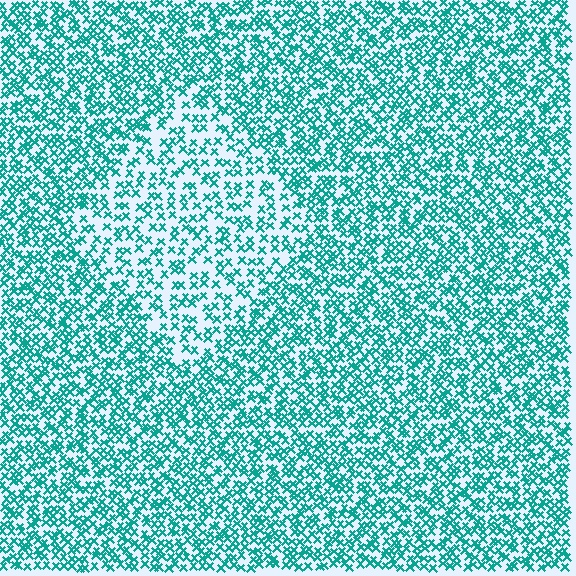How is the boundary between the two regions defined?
The boundary is defined by a change in element density (approximately 1.8x ratio). All elements are the same color, size, and shape.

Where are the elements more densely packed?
The elements are more densely packed outside the diamond boundary.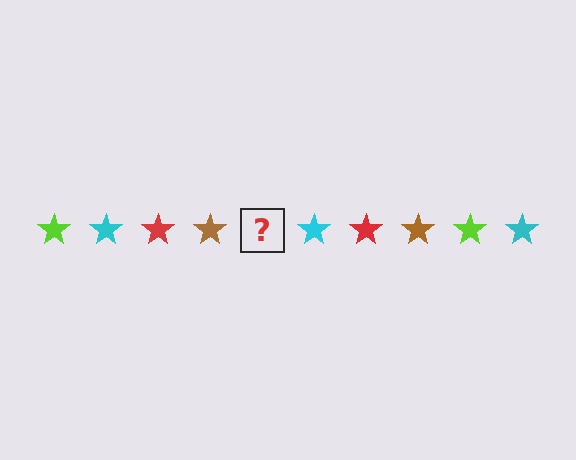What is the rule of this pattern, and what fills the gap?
The rule is that the pattern cycles through lime, cyan, red, brown stars. The gap should be filled with a lime star.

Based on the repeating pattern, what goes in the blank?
The blank should be a lime star.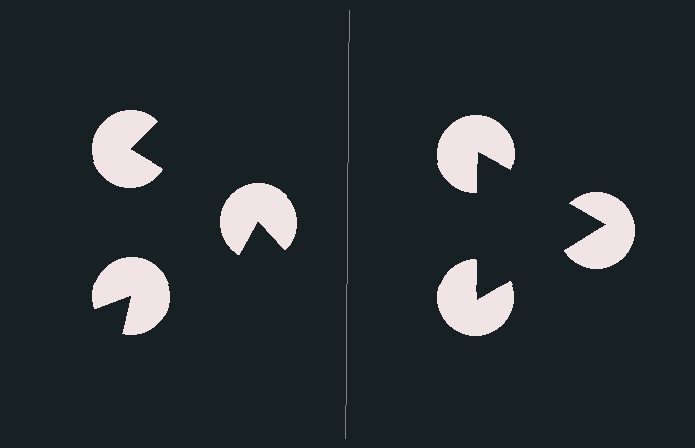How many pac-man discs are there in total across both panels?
6 — 3 on each side.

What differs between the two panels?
The pac-man discs are positioned identically on both sides; only the wedge orientations differ. On the right they align to a triangle; on the left they are misaligned.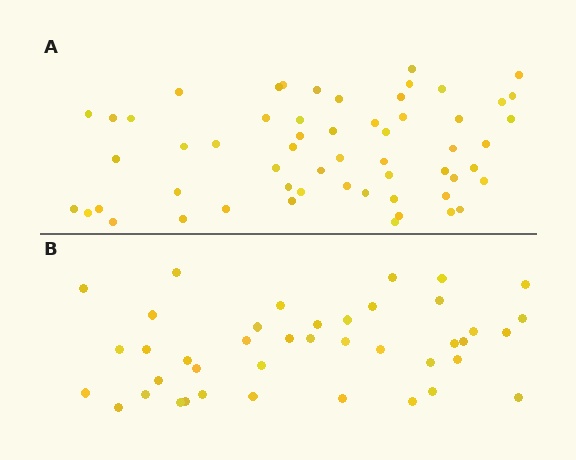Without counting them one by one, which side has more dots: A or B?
Region A (the top region) has more dots.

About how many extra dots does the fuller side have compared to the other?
Region A has approximately 15 more dots than region B.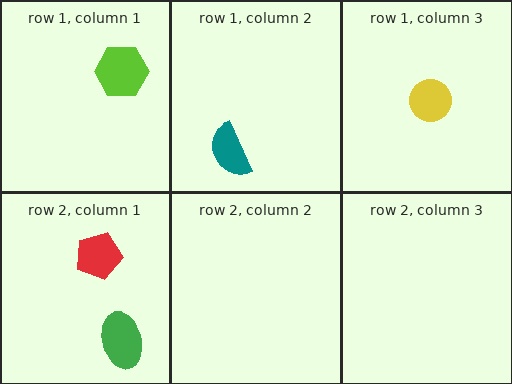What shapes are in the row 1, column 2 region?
The teal semicircle.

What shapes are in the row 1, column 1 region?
The lime hexagon.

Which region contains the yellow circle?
The row 1, column 3 region.